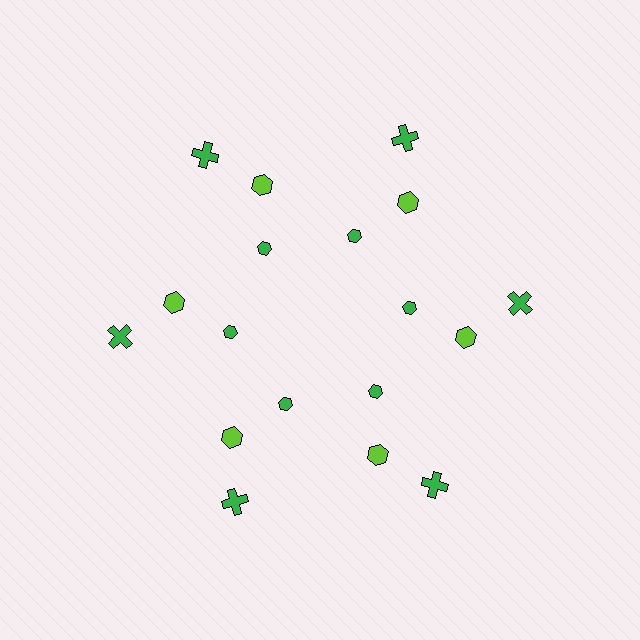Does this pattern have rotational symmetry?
Yes, this pattern has 6-fold rotational symmetry. It looks the same after rotating 60 degrees around the center.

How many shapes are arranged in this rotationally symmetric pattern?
There are 18 shapes, arranged in 6 groups of 3.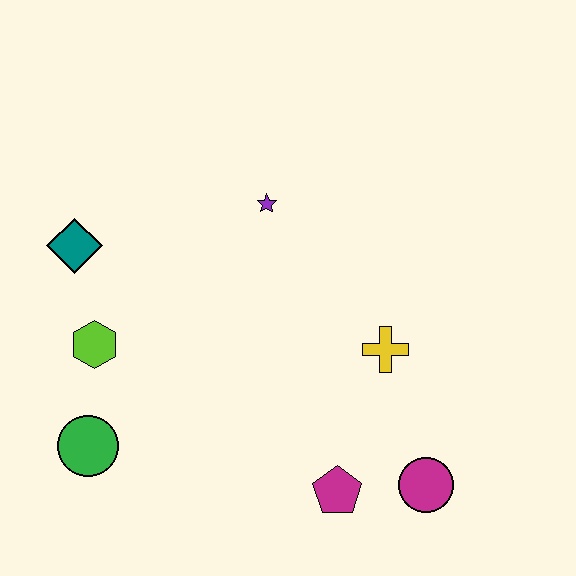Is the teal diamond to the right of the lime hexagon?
No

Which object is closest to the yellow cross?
The magenta circle is closest to the yellow cross.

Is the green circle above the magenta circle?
Yes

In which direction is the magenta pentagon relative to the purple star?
The magenta pentagon is below the purple star.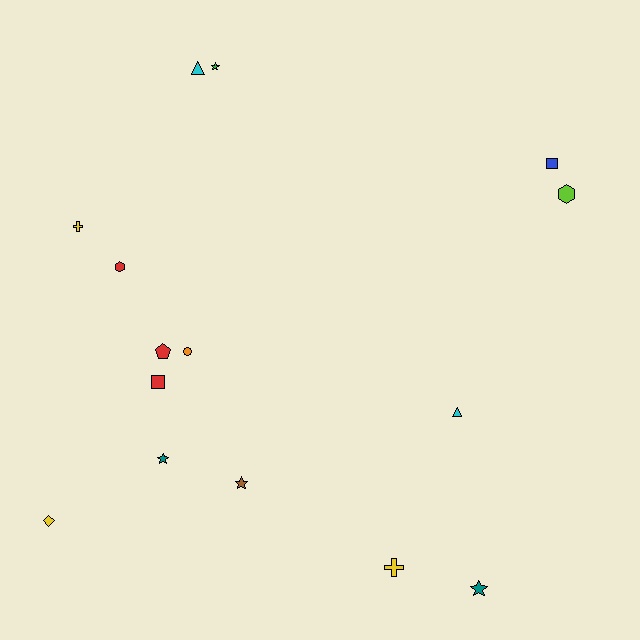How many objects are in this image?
There are 15 objects.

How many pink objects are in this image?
There are no pink objects.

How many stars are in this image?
There are 4 stars.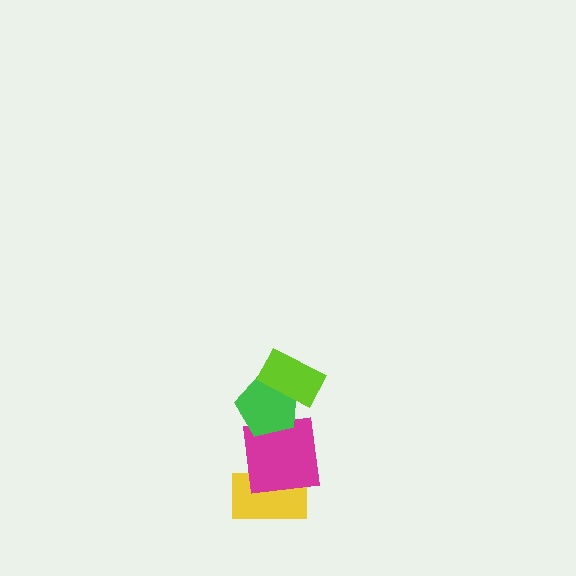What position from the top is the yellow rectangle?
The yellow rectangle is 4th from the top.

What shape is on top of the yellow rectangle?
The magenta square is on top of the yellow rectangle.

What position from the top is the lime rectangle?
The lime rectangle is 1st from the top.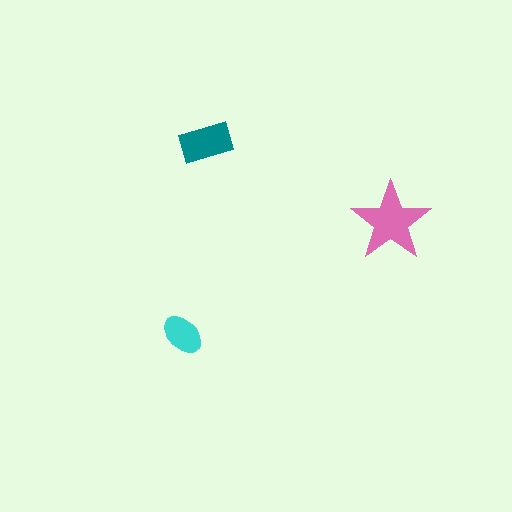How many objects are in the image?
There are 3 objects in the image.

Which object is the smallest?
The cyan ellipse.